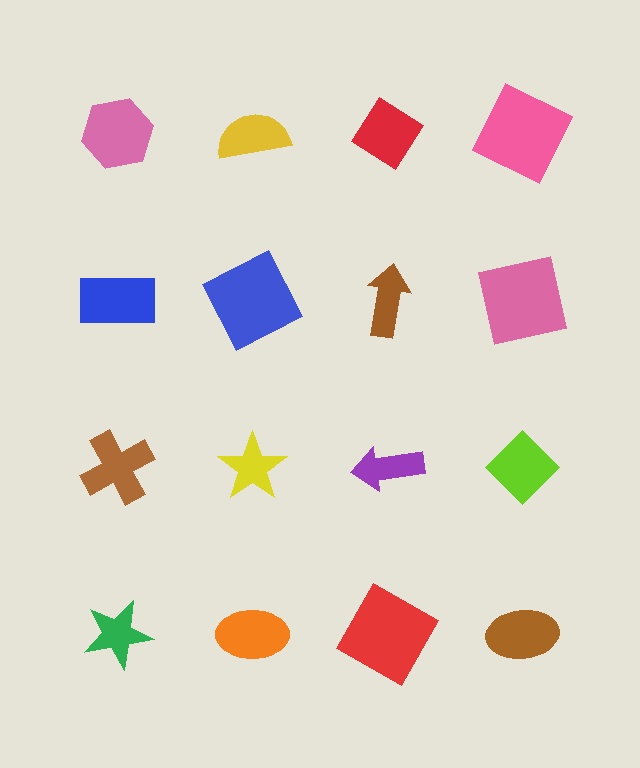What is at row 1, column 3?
A red diamond.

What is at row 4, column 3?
A red square.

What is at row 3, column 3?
A purple arrow.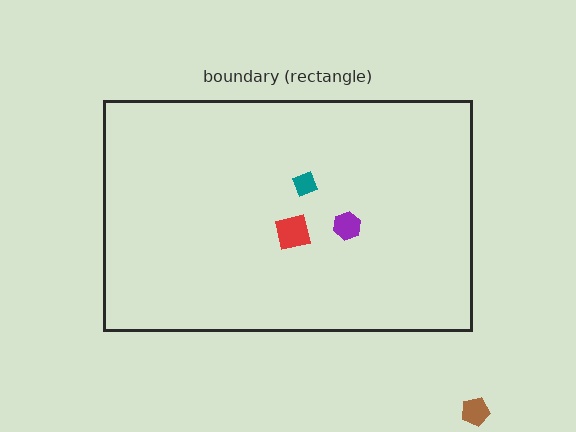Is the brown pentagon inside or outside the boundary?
Outside.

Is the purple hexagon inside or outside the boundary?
Inside.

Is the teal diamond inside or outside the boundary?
Inside.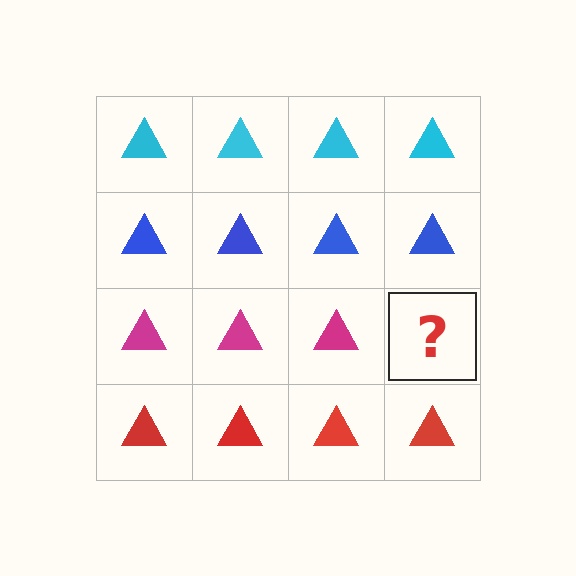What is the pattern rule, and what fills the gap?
The rule is that each row has a consistent color. The gap should be filled with a magenta triangle.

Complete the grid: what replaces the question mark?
The question mark should be replaced with a magenta triangle.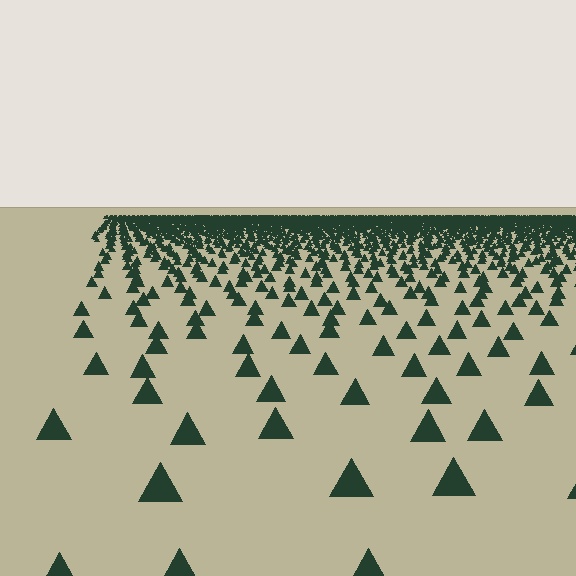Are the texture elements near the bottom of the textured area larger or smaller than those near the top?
Larger. Near the bottom, elements are closer to the viewer and appear at a bigger on-screen size.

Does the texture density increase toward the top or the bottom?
Density increases toward the top.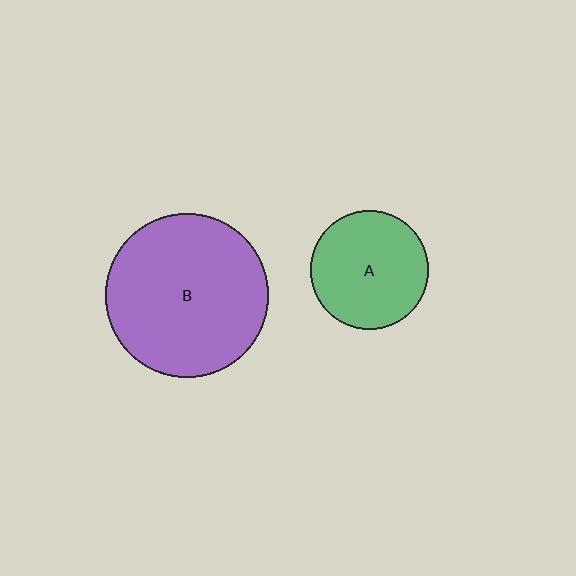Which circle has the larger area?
Circle B (purple).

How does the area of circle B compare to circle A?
Approximately 1.9 times.